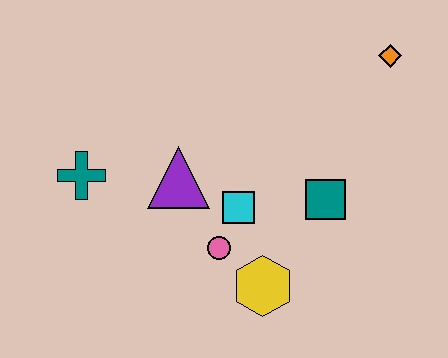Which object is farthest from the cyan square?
The orange diamond is farthest from the cyan square.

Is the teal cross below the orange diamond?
Yes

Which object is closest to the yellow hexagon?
The pink circle is closest to the yellow hexagon.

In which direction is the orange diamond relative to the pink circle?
The orange diamond is above the pink circle.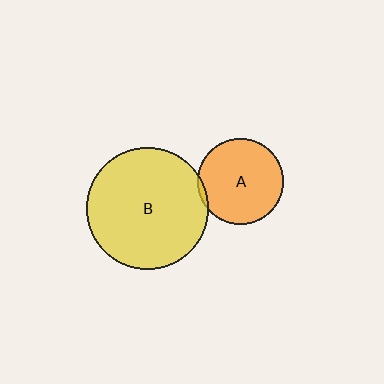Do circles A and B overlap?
Yes.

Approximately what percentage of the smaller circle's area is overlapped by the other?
Approximately 5%.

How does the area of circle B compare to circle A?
Approximately 2.0 times.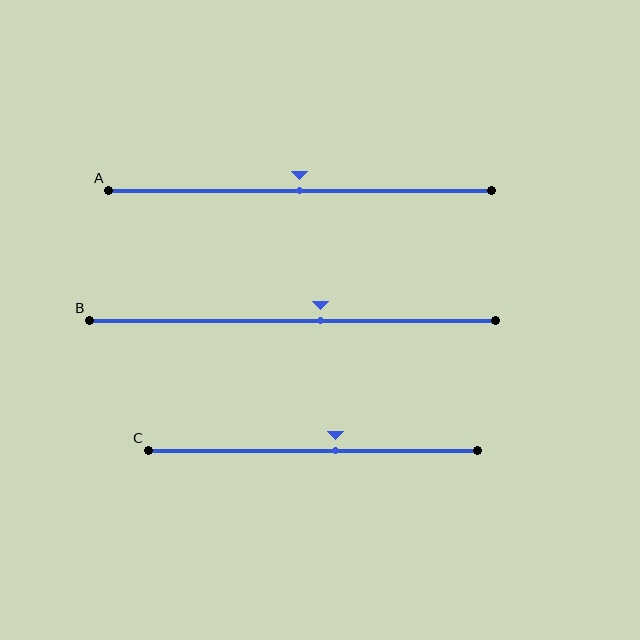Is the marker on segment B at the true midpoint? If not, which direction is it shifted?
No, the marker on segment B is shifted to the right by about 7% of the segment length.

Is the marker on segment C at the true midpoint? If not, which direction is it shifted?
No, the marker on segment C is shifted to the right by about 7% of the segment length.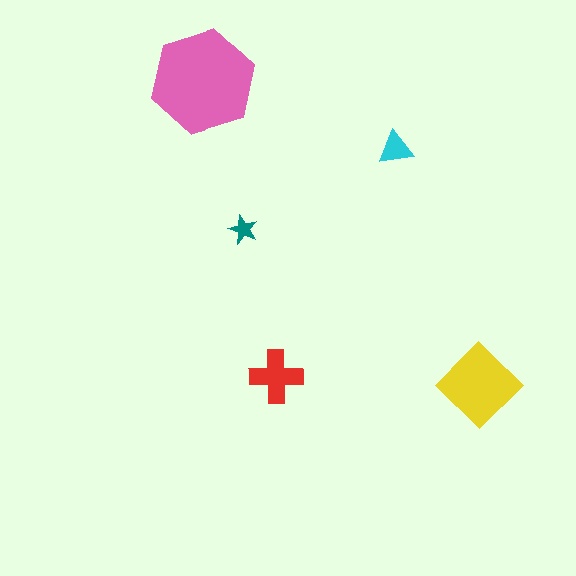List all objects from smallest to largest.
The teal star, the cyan triangle, the red cross, the yellow diamond, the pink hexagon.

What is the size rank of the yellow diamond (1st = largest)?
2nd.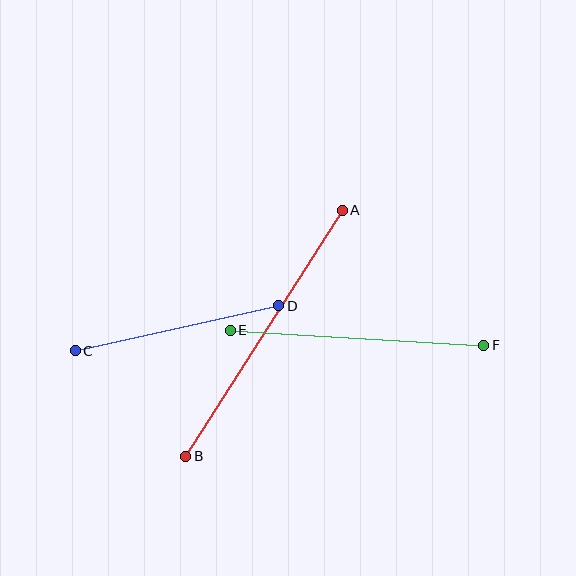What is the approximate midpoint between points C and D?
The midpoint is at approximately (177, 328) pixels.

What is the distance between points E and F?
The distance is approximately 254 pixels.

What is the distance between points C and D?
The distance is approximately 209 pixels.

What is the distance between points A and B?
The distance is approximately 292 pixels.